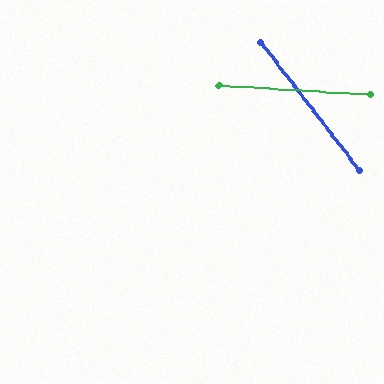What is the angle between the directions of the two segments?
Approximately 49 degrees.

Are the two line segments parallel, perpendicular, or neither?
Neither parallel nor perpendicular — they differ by about 49°.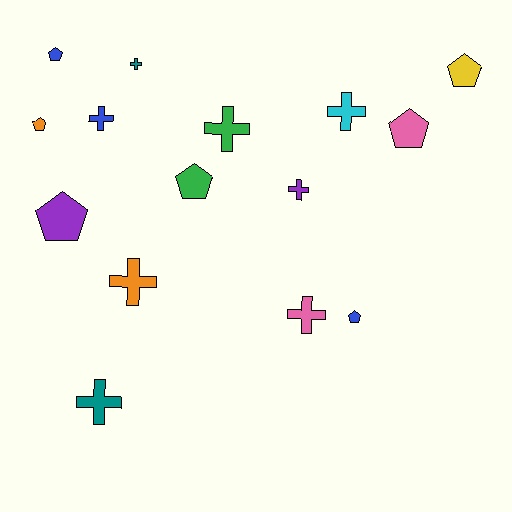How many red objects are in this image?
There are no red objects.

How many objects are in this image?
There are 15 objects.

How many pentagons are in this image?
There are 7 pentagons.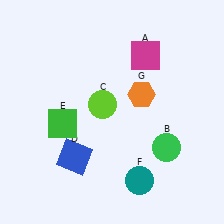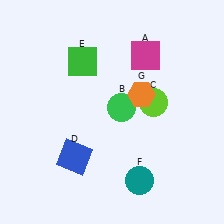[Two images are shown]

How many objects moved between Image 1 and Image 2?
3 objects moved between the two images.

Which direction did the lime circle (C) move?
The lime circle (C) moved right.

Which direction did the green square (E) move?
The green square (E) moved up.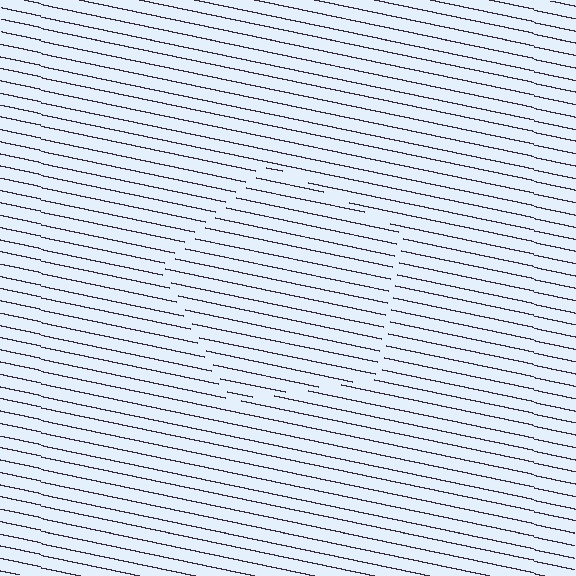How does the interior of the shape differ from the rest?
The interior of the shape contains the same grating, shifted by half a period — the contour is defined by the phase discontinuity where line-ends from the inner and outer gratings abut.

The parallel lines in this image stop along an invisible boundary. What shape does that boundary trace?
An illusory pentagon. The interior of the shape contains the same grating, shifted by half a period — the contour is defined by the phase discontinuity where line-ends from the inner and outer gratings abut.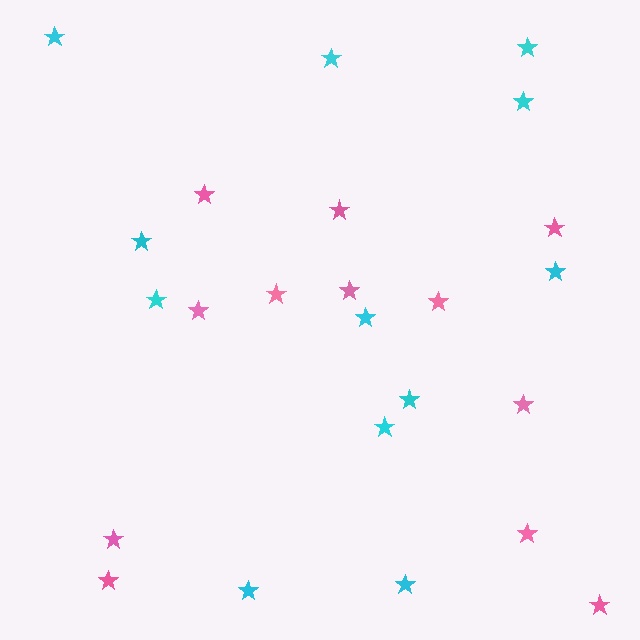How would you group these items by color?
There are 2 groups: one group of pink stars (12) and one group of cyan stars (12).